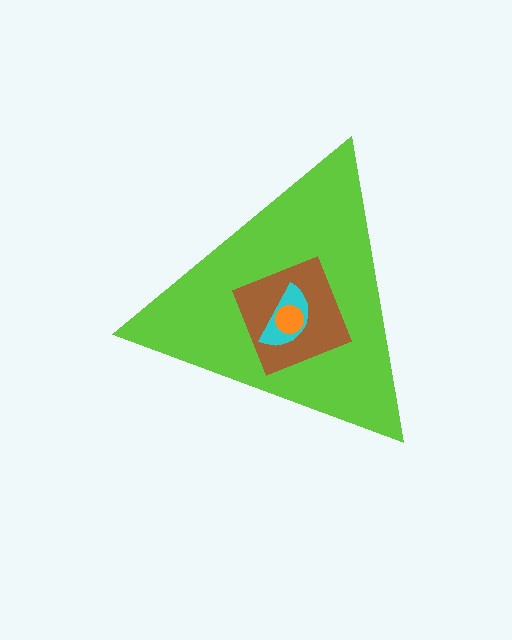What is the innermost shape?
The orange circle.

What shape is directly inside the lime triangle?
The brown square.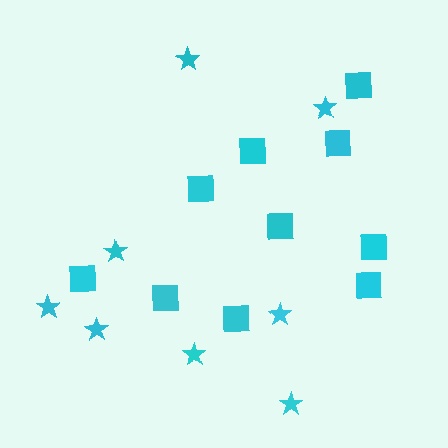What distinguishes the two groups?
There are 2 groups: one group of squares (10) and one group of stars (8).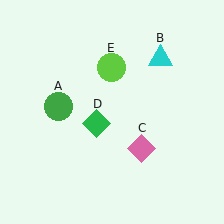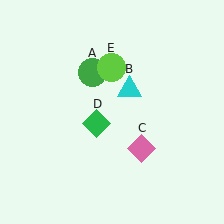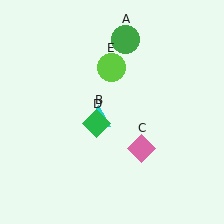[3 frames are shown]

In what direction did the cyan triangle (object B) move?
The cyan triangle (object B) moved down and to the left.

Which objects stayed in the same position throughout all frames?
Pink diamond (object C) and green diamond (object D) and lime circle (object E) remained stationary.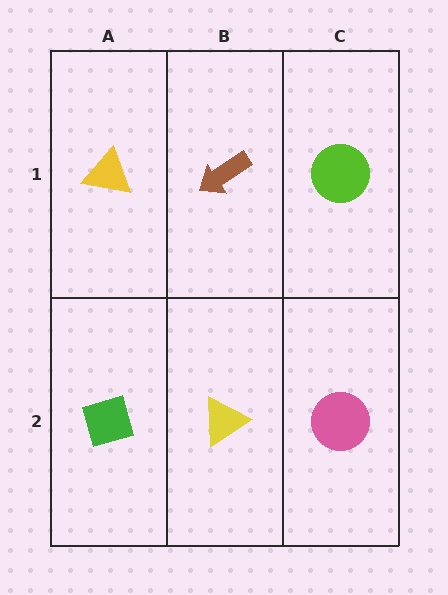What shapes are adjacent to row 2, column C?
A lime circle (row 1, column C), a yellow triangle (row 2, column B).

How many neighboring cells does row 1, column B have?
3.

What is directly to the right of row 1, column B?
A lime circle.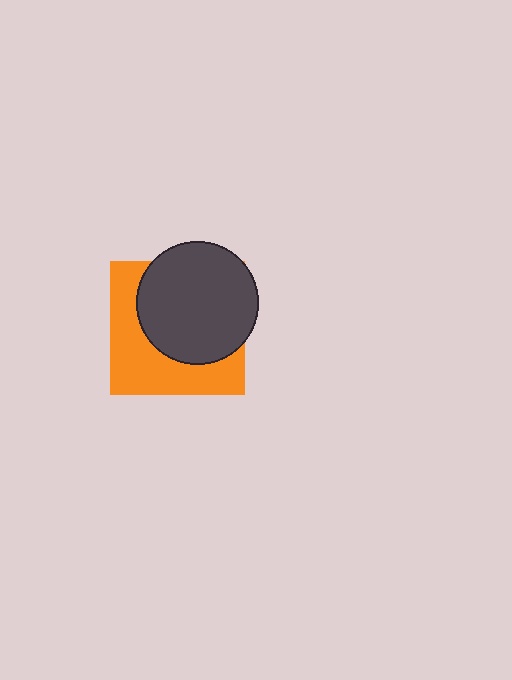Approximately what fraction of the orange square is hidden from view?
Roughly 55% of the orange square is hidden behind the dark gray circle.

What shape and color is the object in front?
The object in front is a dark gray circle.